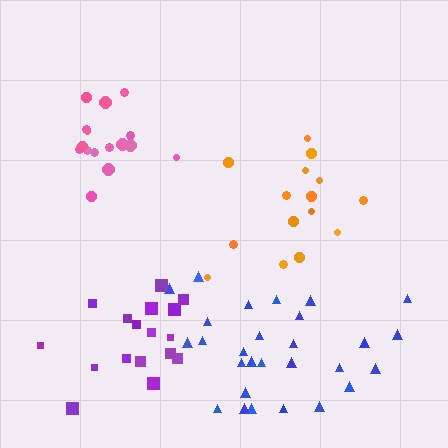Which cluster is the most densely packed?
Pink.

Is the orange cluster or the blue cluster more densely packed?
Blue.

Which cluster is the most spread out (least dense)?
Orange.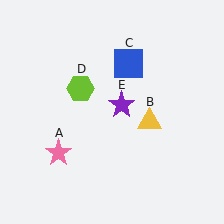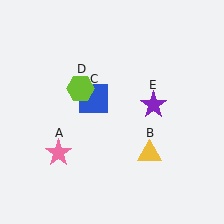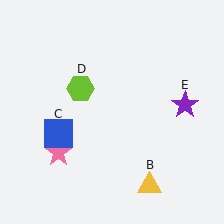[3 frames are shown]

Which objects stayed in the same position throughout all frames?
Pink star (object A) and lime hexagon (object D) remained stationary.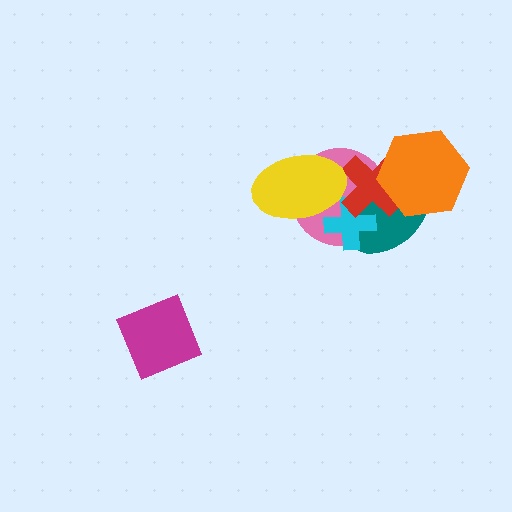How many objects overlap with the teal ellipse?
4 objects overlap with the teal ellipse.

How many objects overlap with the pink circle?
4 objects overlap with the pink circle.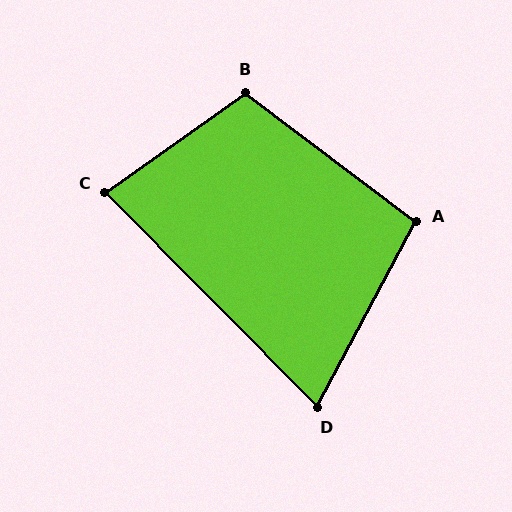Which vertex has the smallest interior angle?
D, at approximately 73 degrees.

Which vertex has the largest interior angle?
B, at approximately 107 degrees.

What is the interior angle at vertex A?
Approximately 99 degrees (obtuse).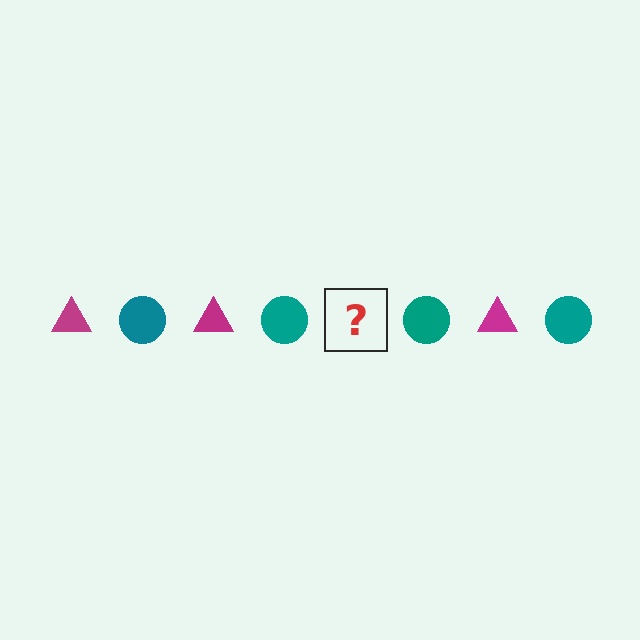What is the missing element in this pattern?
The missing element is a magenta triangle.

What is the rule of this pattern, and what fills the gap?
The rule is that the pattern alternates between magenta triangle and teal circle. The gap should be filled with a magenta triangle.